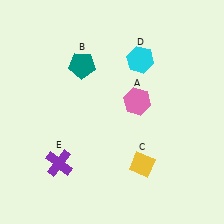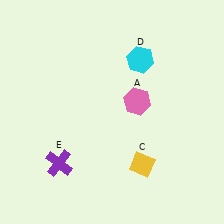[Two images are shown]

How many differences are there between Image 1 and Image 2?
There is 1 difference between the two images.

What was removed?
The teal pentagon (B) was removed in Image 2.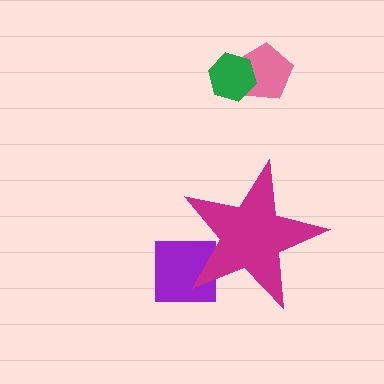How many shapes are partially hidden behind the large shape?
1 shape is partially hidden.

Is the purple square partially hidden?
Yes, the purple square is partially hidden behind the magenta star.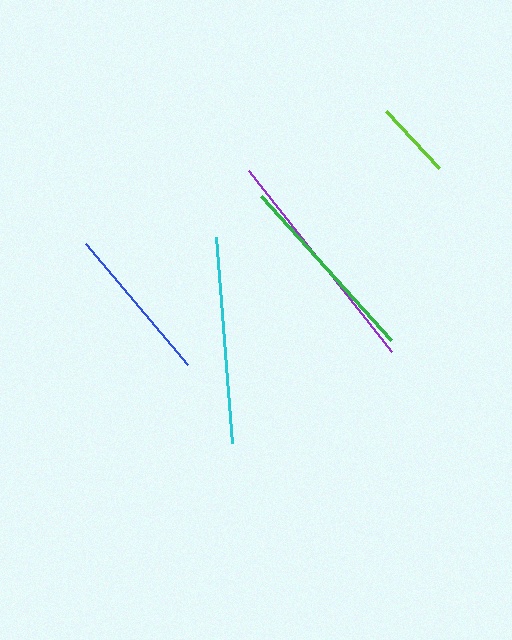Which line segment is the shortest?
The lime line is the shortest at approximately 77 pixels.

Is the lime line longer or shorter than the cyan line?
The cyan line is longer than the lime line.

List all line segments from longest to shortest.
From longest to shortest: purple, cyan, green, blue, lime.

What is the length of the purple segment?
The purple segment is approximately 231 pixels long.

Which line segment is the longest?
The purple line is the longest at approximately 231 pixels.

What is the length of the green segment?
The green segment is approximately 194 pixels long.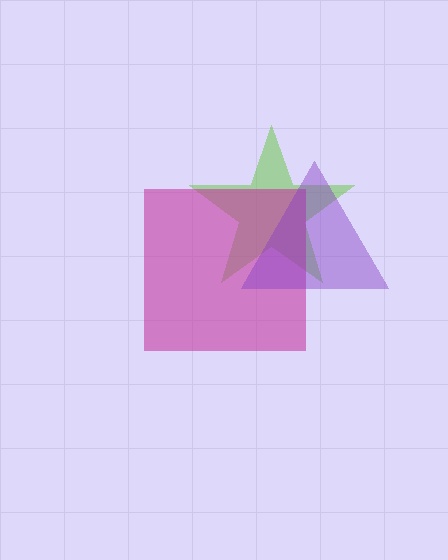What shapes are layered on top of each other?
The layered shapes are: a lime star, a magenta square, a purple triangle.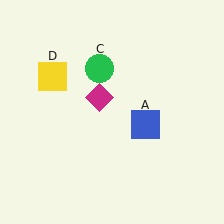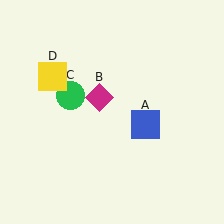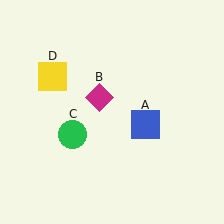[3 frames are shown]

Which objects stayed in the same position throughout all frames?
Blue square (object A) and magenta diamond (object B) and yellow square (object D) remained stationary.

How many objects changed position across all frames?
1 object changed position: green circle (object C).